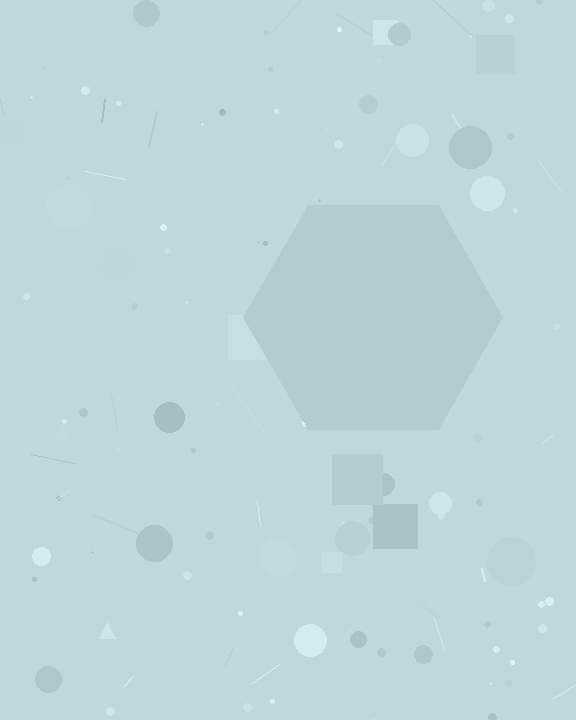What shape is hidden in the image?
A hexagon is hidden in the image.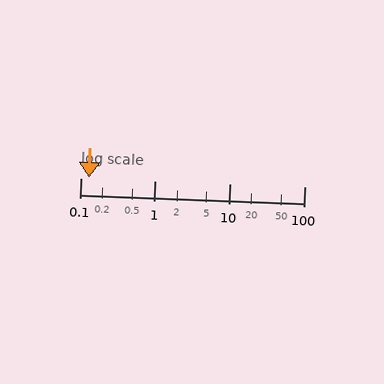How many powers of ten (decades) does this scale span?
The scale spans 3 decades, from 0.1 to 100.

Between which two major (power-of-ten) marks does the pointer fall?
The pointer is between 0.1 and 1.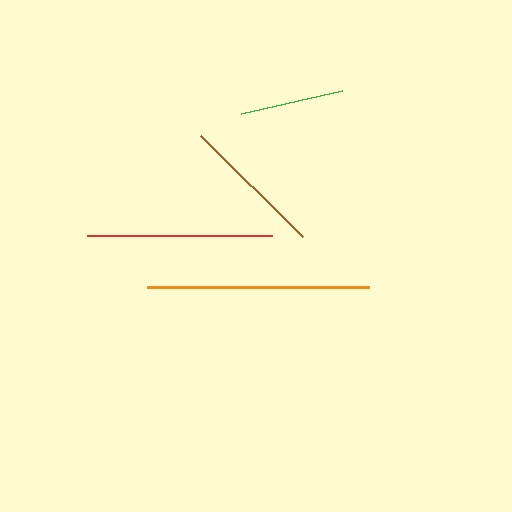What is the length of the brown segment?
The brown segment is approximately 143 pixels long.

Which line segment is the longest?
The orange line is the longest at approximately 222 pixels.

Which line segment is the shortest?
The green line is the shortest at approximately 103 pixels.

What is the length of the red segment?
The red segment is approximately 185 pixels long.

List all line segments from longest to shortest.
From longest to shortest: orange, red, brown, green.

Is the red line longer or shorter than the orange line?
The orange line is longer than the red line.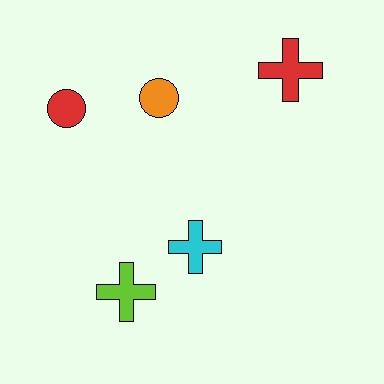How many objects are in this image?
There are 5 objects.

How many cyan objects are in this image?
There is 1 cyan object.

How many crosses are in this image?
There are 3 crosses.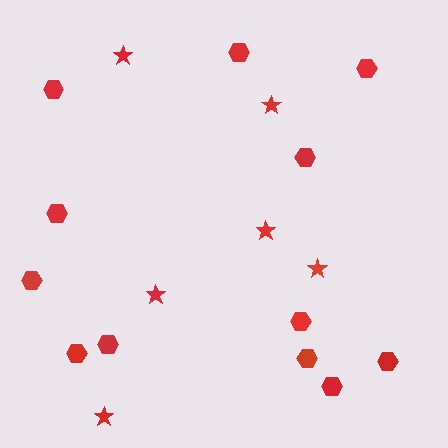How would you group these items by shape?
There are 2 groups: one group of hexagons (12) and one group of stars (6).